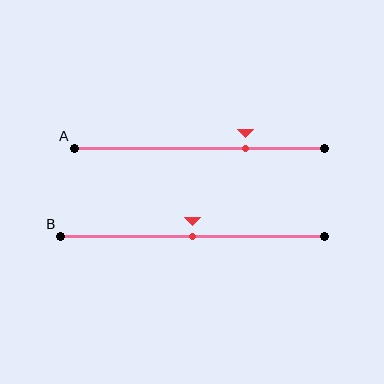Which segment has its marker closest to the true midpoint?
Segment B has its marker closest to the true midpoint.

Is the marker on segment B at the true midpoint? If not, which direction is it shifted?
Yes, the marker on segment B is at the true midpoint.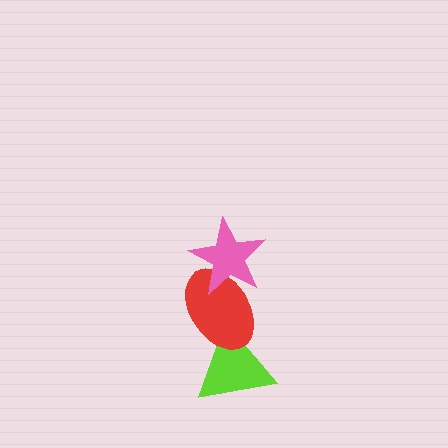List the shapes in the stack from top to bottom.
From top to bottom: the pink star, the red ellipse, the lime triangle.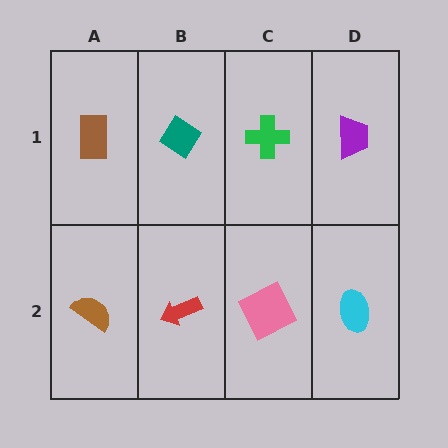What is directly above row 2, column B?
A teal diamond.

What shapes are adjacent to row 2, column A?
A brown rectangle (row 1, column A), a red arrow (row 2, column B).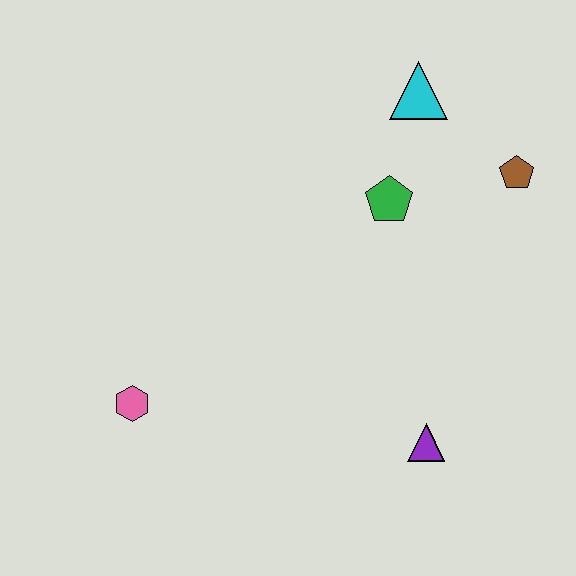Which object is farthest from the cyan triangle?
The pink hexagon is farthest from the cyan triangle.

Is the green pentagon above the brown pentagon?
No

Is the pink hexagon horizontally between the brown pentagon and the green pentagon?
No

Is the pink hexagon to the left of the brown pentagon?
Yes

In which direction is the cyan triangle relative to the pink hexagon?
The cyan triangle is above the pink hexagon.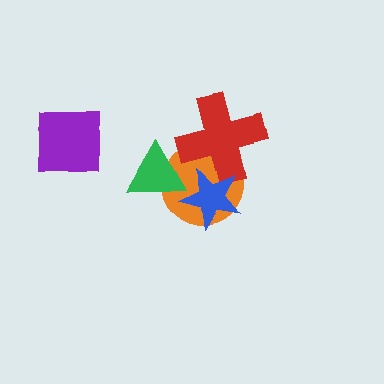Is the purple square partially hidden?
No, no other shape covers it.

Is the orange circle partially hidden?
Yes, it is partially covered by another shape.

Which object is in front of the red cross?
The blue star is in front of the red cross.